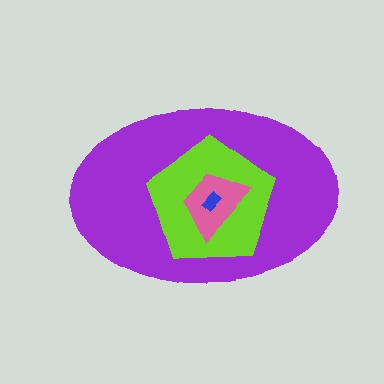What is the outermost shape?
The purple ellipse.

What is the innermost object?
The blue rectangle.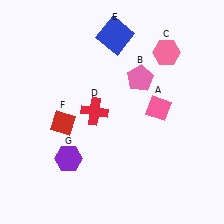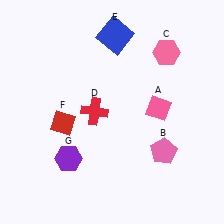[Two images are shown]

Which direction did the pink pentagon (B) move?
The pink pentagon (B) moved down.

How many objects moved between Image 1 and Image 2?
1 object moved between the two images.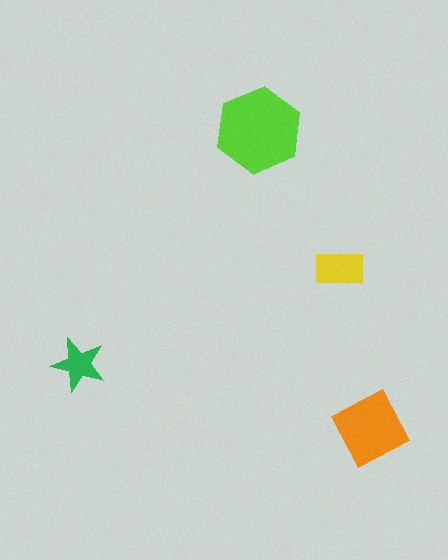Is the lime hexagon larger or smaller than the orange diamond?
Larger.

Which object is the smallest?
The green star.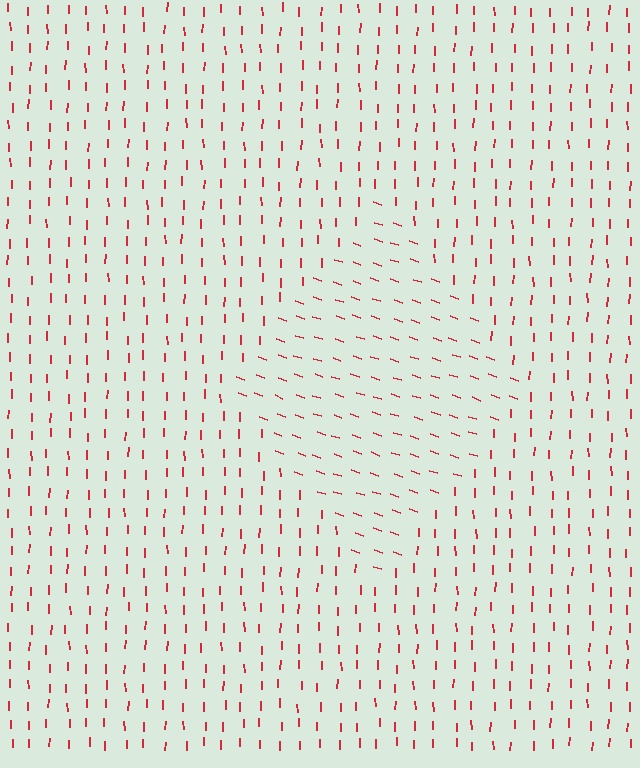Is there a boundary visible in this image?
Yes, there is a texture boundary formed by a change in line orientation.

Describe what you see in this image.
The image is filled with small red line segments. A diamond region in the image has lines oriented differently from the surrounding lines, creating a visible texture boundary.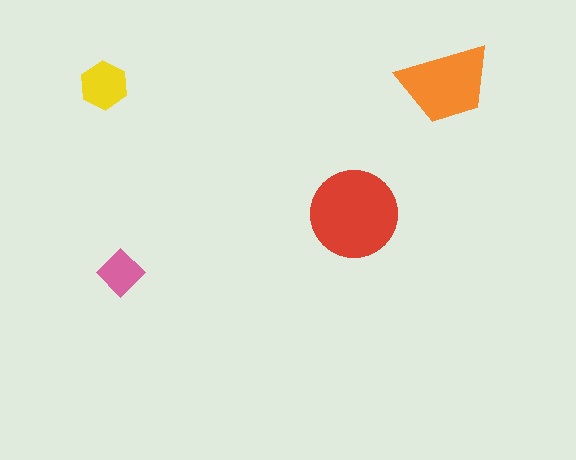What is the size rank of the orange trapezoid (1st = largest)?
2nd.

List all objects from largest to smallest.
The red circle, the orange trapezoid, the yellow hexagon, the pink diamond.